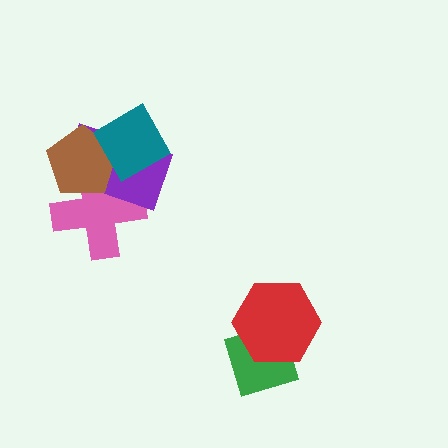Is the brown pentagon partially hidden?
Yes, it is partially covered by another shape.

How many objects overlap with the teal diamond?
2 objects overlap with the teal diamond.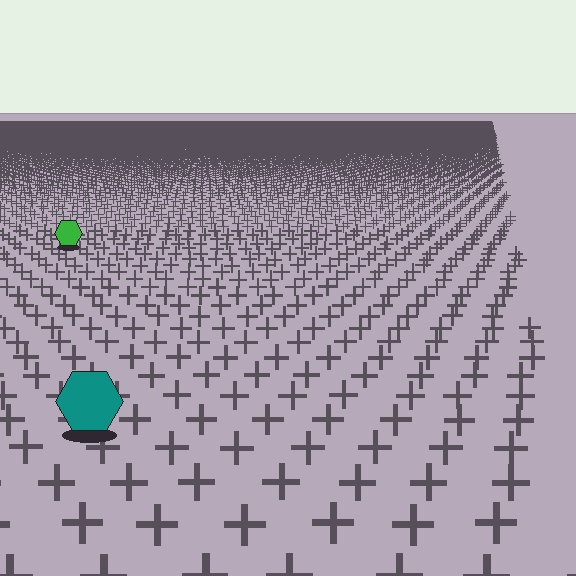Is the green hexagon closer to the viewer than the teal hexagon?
No. The teal hexagon is closer — you can tell from the texture gradient: the ground texture is coarser near it.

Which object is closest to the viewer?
The teal hexagon is closest. The texture marks near it are larger and more spread out.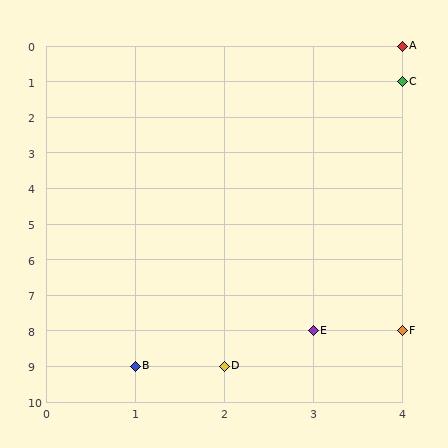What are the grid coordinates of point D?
Point D is at grid coordinates (2, 9).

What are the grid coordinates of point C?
Point C is at grid coordinates (4, 1).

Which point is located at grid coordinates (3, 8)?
Point E is at (3, 8).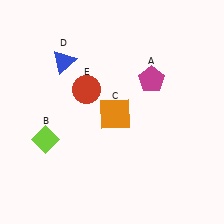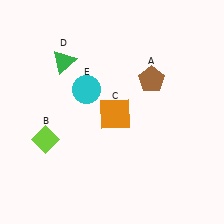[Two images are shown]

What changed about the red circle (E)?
In Image 1, E is red. In Image 2, it changed to cyan.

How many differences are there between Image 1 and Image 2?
There are 3 differences between the two images.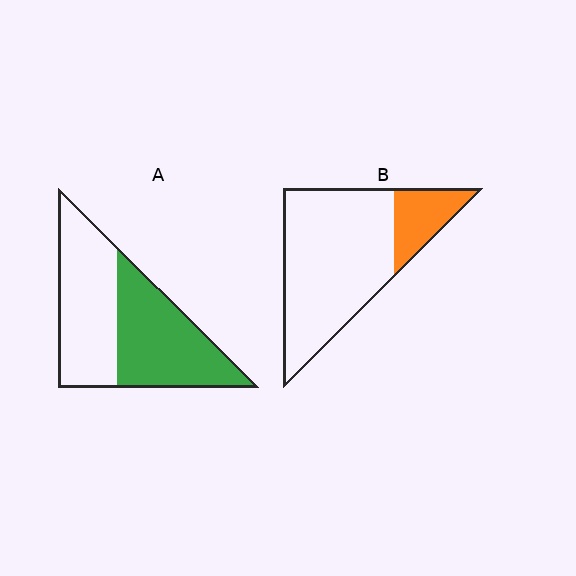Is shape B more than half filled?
No.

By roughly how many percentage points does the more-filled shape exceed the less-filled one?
By roughly 30 percentage points (A over B).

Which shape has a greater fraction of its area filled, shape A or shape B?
Shape A.